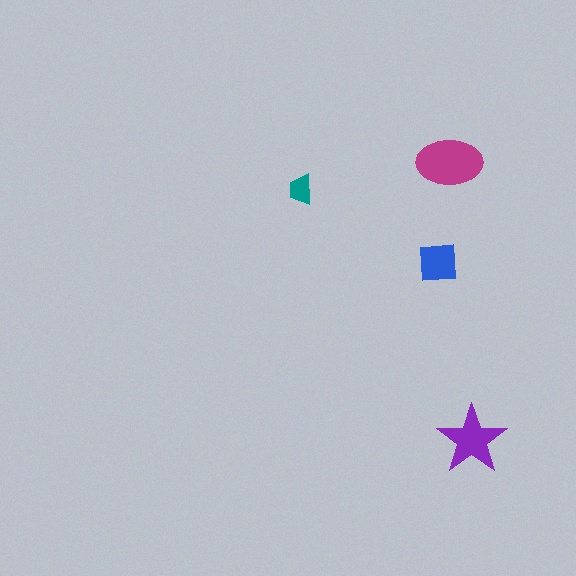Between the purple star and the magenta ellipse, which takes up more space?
The magenta ellipse.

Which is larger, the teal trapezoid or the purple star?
The purple star.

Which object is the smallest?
The teal trapezoid.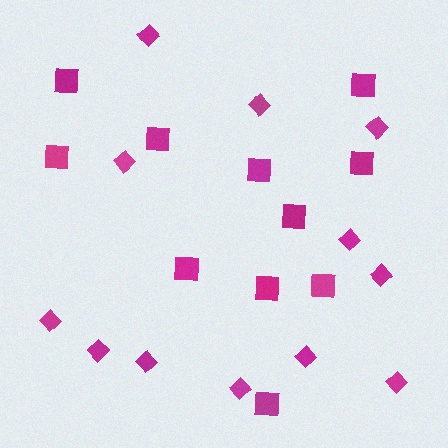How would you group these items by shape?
There are 2 groups: one group of squares (11) and one group of diamonds (12).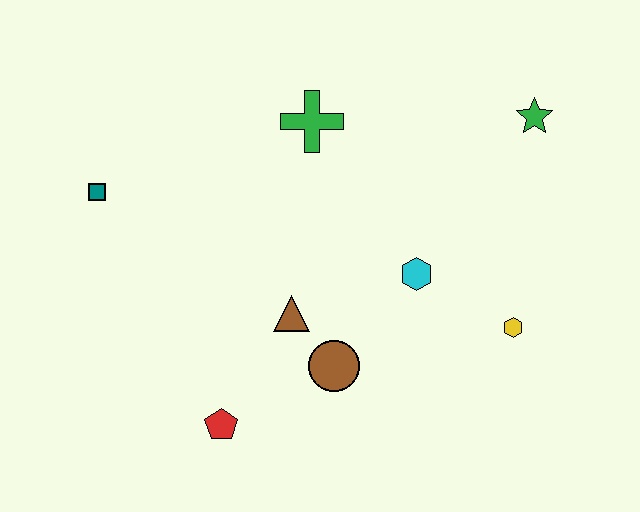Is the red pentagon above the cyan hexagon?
No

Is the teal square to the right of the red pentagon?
No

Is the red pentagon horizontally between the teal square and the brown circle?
Yes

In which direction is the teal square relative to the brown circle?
The teal square is to the left of the brown circle.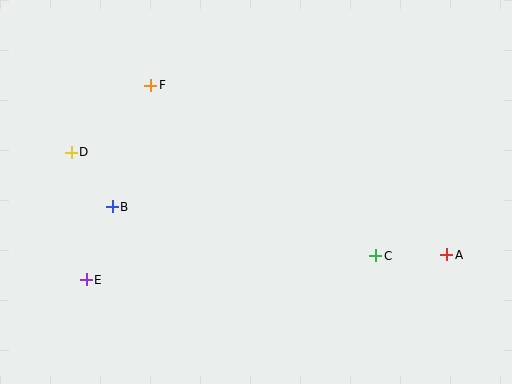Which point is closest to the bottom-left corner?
Point E is closest to the bottom-left corner.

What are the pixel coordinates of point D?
Point D is at (71, 152).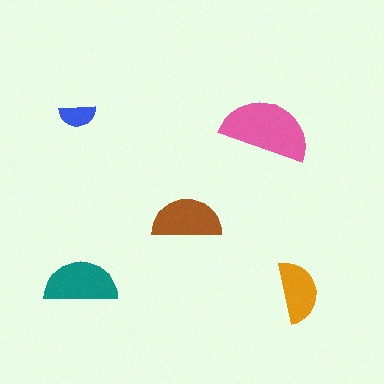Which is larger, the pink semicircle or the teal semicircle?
The pink one.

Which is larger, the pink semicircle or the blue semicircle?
The pink one.